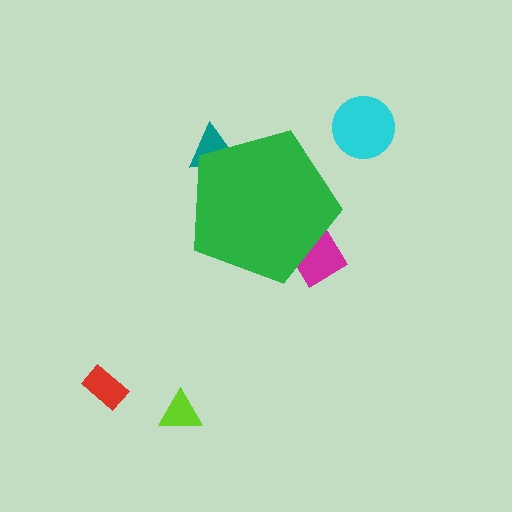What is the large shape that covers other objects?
A green pentagon.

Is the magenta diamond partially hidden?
Yes, the magenta diamond is partially hidden behind the green pentagon.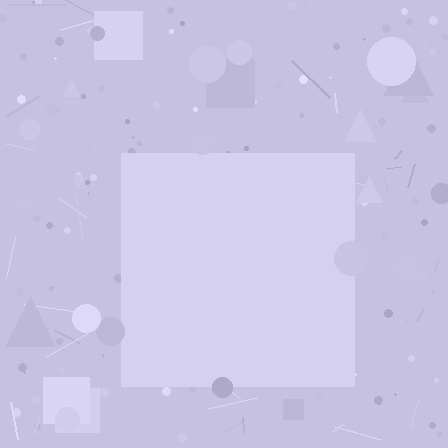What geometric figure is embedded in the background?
A square is embedded in the background.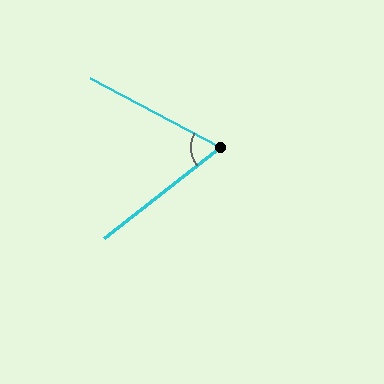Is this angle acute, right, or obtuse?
It is acute.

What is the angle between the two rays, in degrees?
Approximately 66 degrees.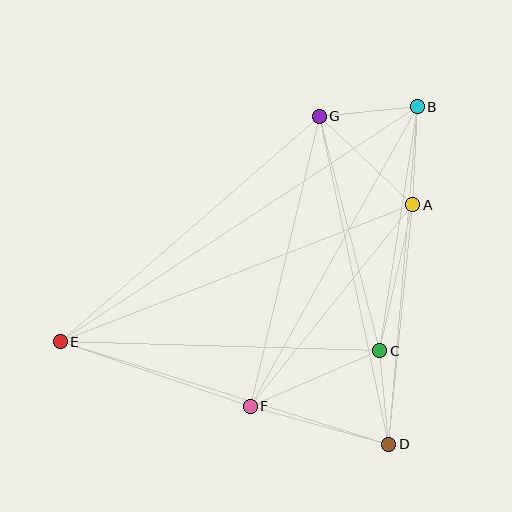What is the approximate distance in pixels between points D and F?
The distance between D and F is approximately 143 pixels.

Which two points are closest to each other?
Points C and D are closest to each other.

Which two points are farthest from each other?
Points B and E are farthest from each other.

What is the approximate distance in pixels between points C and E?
The distance between C and E is approximately 319 pixels.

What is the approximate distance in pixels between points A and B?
The distance between A and B is approximately 98 pixels.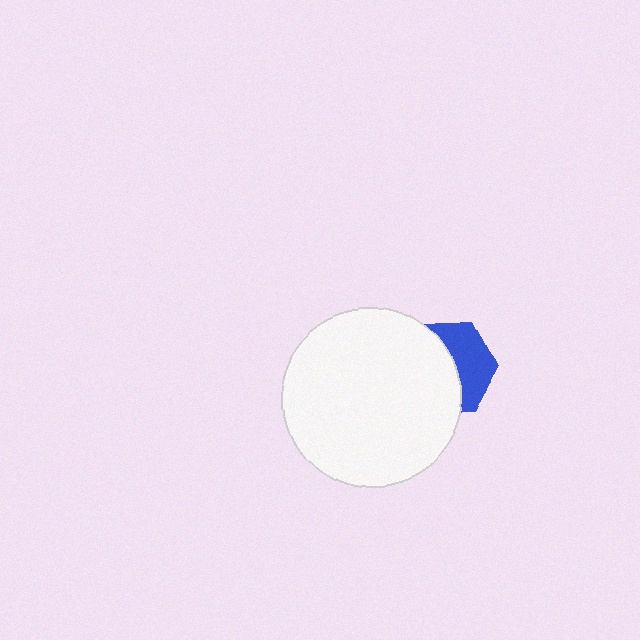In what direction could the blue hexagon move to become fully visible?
The blue hexagon could move right. That would shift it out from behind the white circle entirely.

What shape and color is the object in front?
The object in front is a white circle.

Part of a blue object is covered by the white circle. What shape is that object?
It is a hexagon.